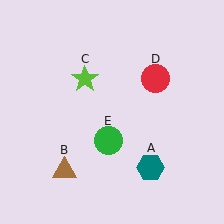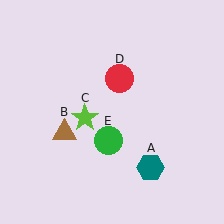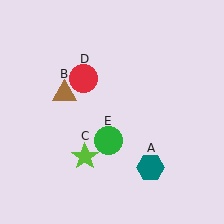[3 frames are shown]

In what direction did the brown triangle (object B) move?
The brown triangle (object B) moved up.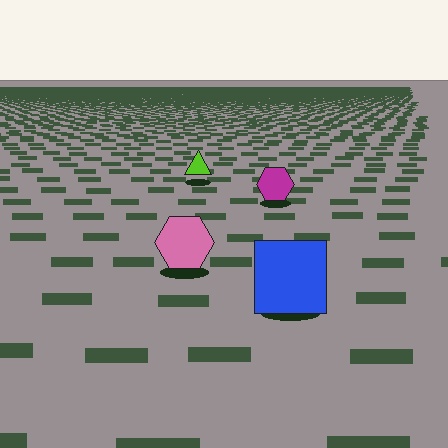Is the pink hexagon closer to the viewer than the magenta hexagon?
Yes. The pink hexagon is closer — you can tell from the texture gradient: the ground texture is coarser near it.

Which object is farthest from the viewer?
The lime triangle is farthest from the viewer. It appears smaller and the ground texture around it is denser.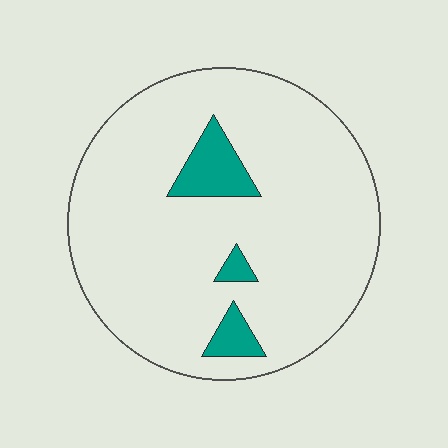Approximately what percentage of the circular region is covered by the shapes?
Approximately 10%.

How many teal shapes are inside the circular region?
3.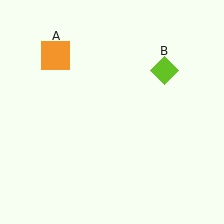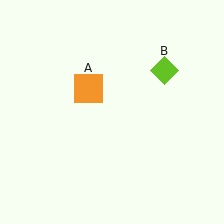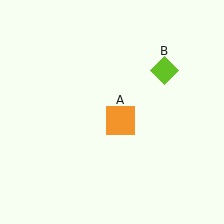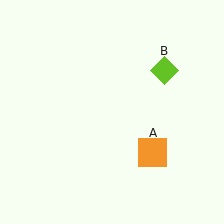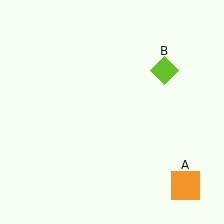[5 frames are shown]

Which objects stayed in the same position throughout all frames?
Lime diamond (object B) remained stationary.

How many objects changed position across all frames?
1 object changed position: orange square (object A).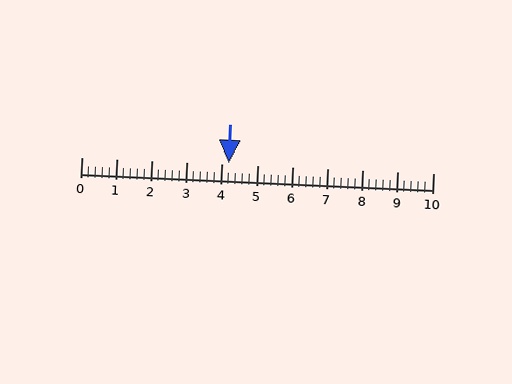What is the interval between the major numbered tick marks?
The major tick marks are spaced 1 units apart.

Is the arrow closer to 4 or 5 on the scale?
The arrow is closer to 4.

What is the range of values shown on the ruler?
The ruler shows values from 0 to 10.